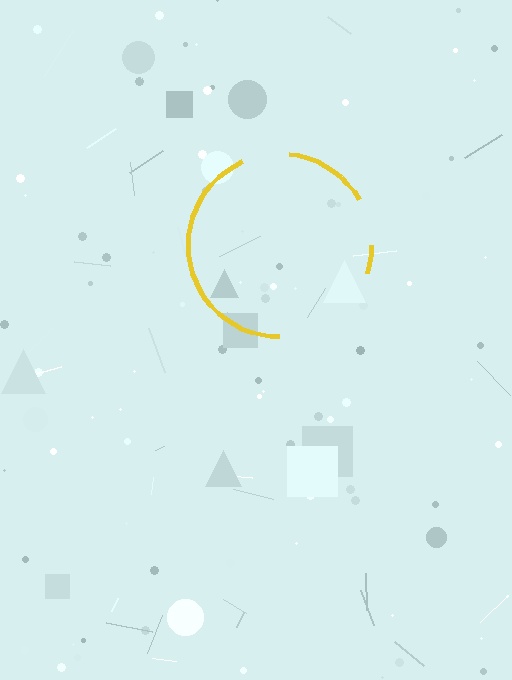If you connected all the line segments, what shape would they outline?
They would outline a circle.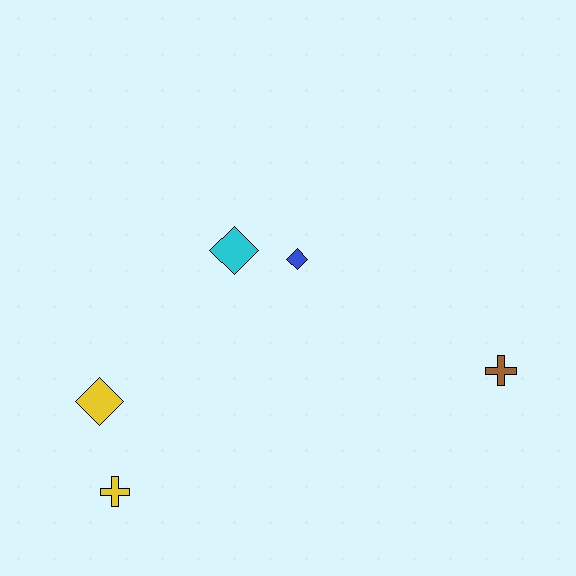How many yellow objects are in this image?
There are 2 yellow objects.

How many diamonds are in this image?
There are 3 diamonds.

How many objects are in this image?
There are 5 objects.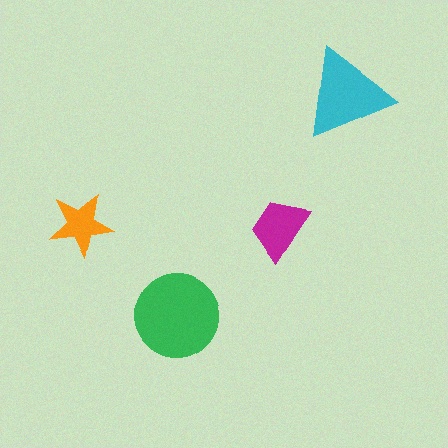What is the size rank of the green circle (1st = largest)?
1st.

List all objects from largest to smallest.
The green circle, the cyan triangle, the magenta trapezoid, the orange star.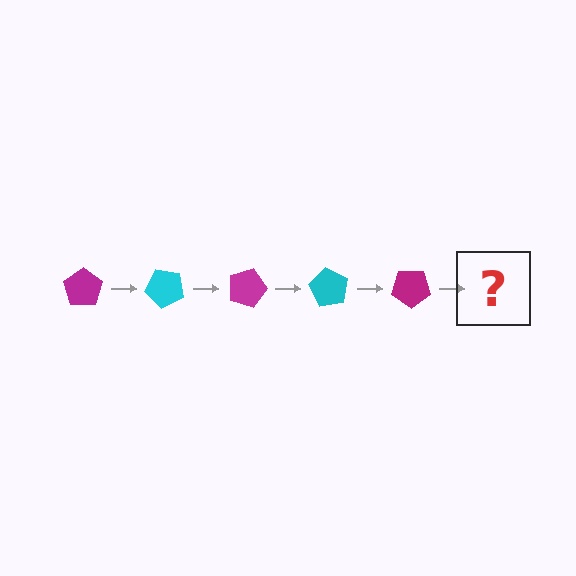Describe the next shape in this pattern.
It should be a cyan pentagon, rotated 225 degrees from the start.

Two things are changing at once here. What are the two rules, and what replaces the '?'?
The two rules are that it rotates 45 degrees each step and the color cycles through magenta and cyan. The '?' should be a cyan pentagon, rotated 225 degrees from the start.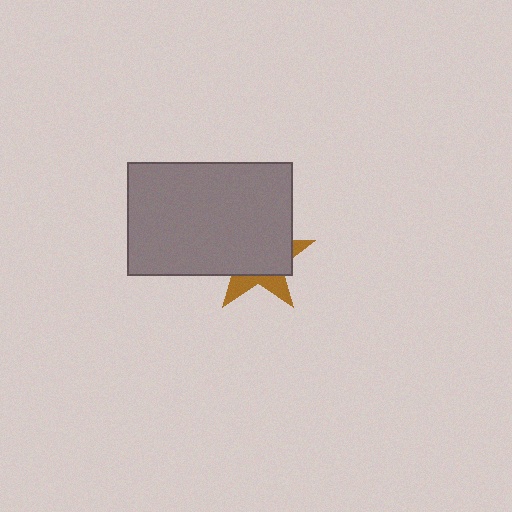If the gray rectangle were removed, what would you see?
You would see the complete brown star.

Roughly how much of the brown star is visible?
A small part of it is visible (roughly 31%).